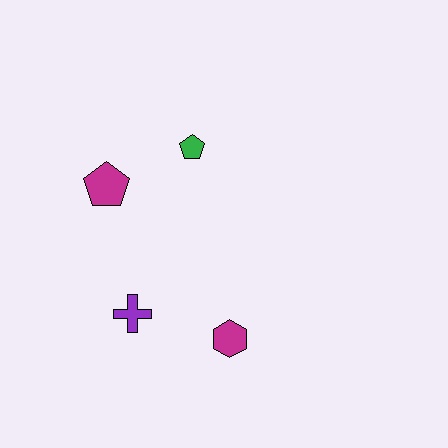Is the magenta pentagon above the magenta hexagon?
Yes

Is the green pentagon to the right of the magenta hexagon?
No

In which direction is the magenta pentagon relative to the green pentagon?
The magenta pentagon is to the left of the green pentagon.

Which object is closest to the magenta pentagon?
The green pentagon is closest to the magenta pentagon.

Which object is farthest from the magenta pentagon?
The magenta hexagon is farthest from the magenta pentagon.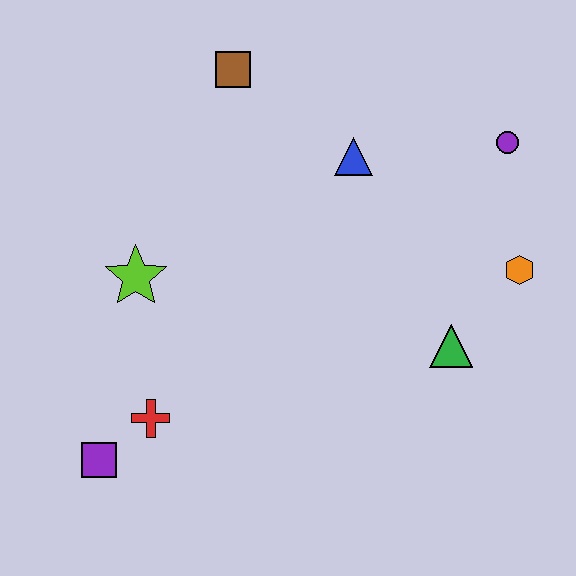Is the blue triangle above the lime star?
Yes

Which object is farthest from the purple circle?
The purple square is farthest from the purple circle.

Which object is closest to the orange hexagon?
The green triangle is closest to the orange hexagon.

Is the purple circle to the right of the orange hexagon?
No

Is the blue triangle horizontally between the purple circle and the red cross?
Yes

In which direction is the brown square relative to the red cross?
The brown square is above the red cross.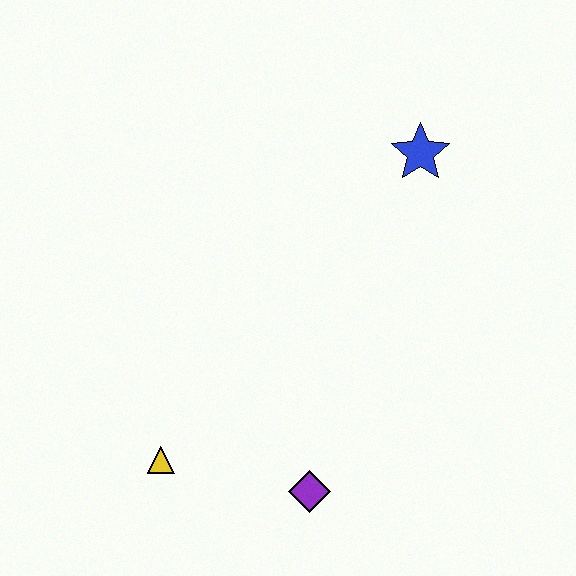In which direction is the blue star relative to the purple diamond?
The blue star is above the purple diamond.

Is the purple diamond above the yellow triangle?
No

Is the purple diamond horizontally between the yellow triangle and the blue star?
Yes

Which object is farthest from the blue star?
The yellow triangle is farthest from the blue star.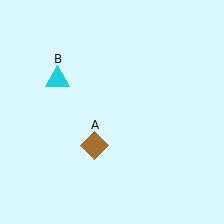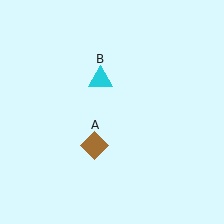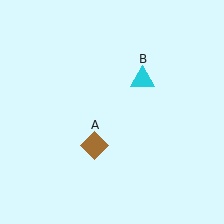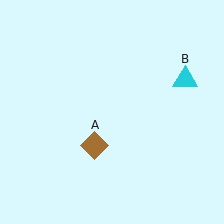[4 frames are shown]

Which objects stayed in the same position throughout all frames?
Brown diamond (object A) remained stationary.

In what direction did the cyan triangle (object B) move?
The cyan triangle (object B) moved right.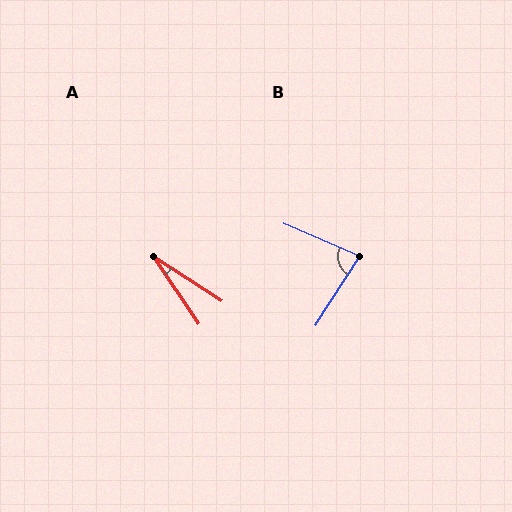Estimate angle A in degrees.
Approximately 23 degrees.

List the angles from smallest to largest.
A (23°), B (80°).